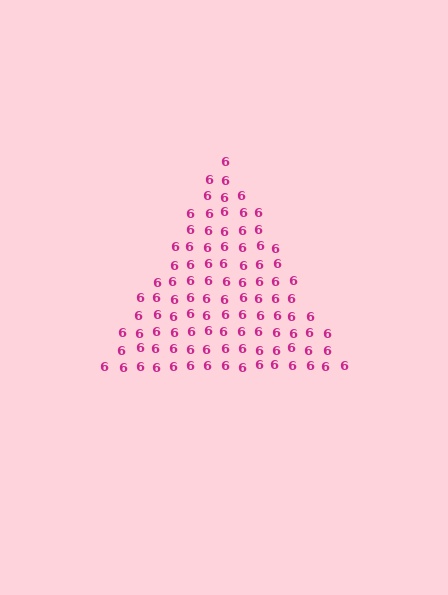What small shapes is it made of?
It is made of small digit 6's.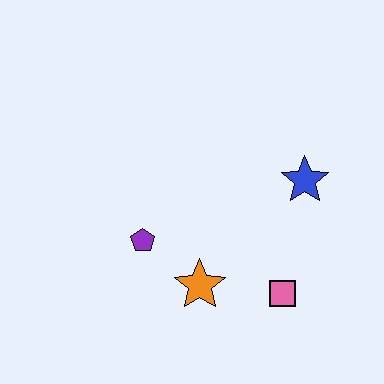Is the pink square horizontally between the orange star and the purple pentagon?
No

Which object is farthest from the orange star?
The blue star is farthest from the orange star.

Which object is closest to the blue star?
The pink square is closest to the blue star.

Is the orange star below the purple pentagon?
Yes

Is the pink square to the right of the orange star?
Yes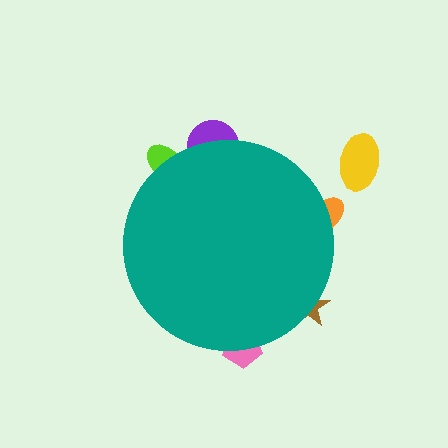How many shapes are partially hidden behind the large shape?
5 shapes are partially hidden.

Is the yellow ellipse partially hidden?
No, the yellow ellipse is fully visible.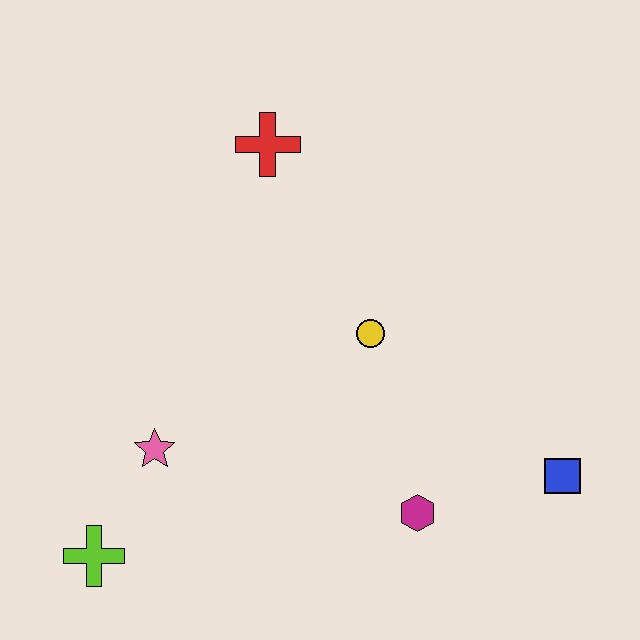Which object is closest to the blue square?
The magenta hexagon is closest to the blue square.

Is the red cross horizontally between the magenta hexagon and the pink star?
Yes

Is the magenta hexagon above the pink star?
No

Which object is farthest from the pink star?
The blue square is farthest from the pink star.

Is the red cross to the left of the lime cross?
No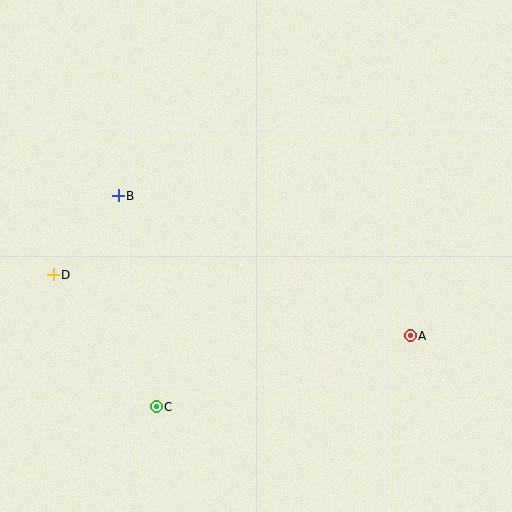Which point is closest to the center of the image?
Point B at (118, 196) is closest to the center.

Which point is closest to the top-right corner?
Point A is closest to the top-right corner.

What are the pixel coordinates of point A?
Point A is at (410, 336).